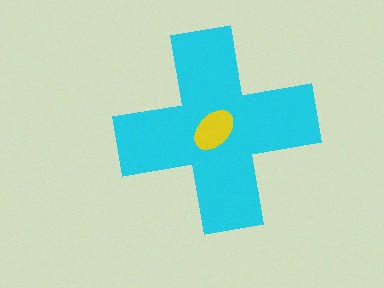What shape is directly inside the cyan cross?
The yellow ellipse.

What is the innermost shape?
The yellow ellipse.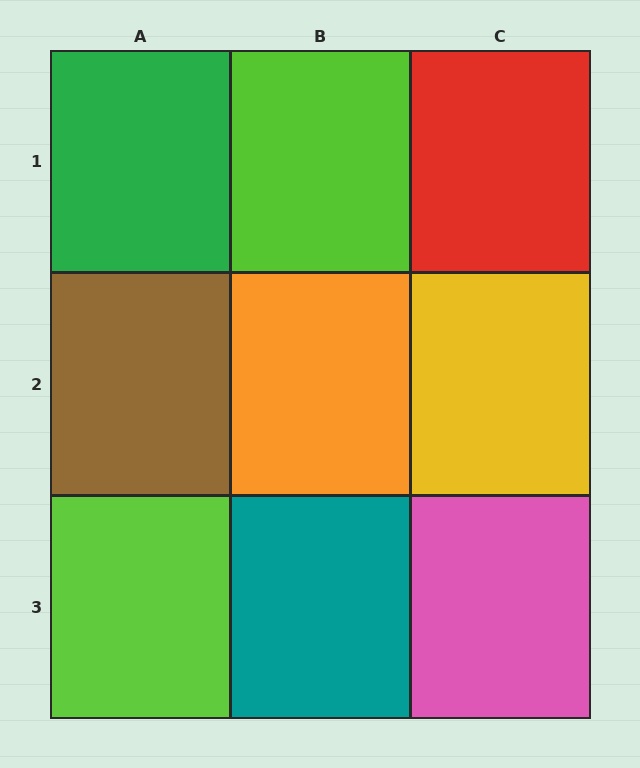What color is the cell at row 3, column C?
Pink.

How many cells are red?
1 cell is red.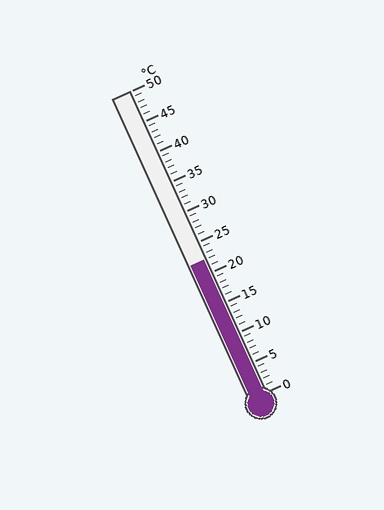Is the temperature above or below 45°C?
The temperature is below 45°C.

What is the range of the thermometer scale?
The thermometer scale ranges from 0°C to 50°C.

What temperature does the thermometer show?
The thermometer shows approximately 22°C.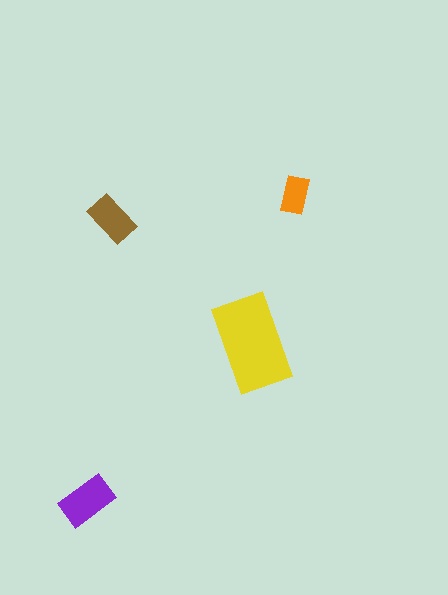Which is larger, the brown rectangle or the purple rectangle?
The purple one.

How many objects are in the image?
There are 4 objects in the image.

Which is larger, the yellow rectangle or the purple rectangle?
The yellow one.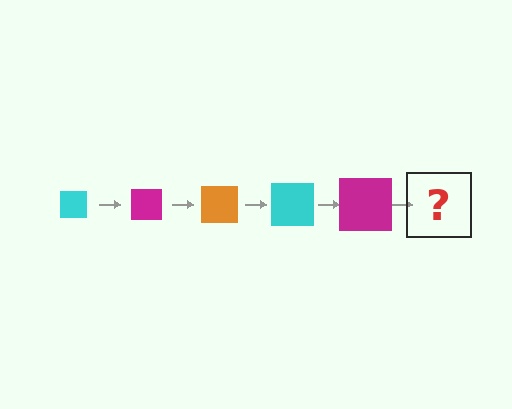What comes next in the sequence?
The next element should be an orange square, larger than the previous one.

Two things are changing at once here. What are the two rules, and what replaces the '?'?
The two rules are that the square grows larger each step and the color cycles through cyan, magenta, and orange. The '?' should be an orange square, larger than the previous one.